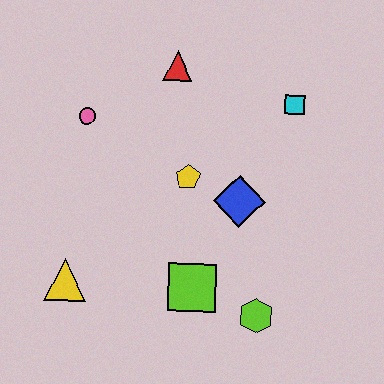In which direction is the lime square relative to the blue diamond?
The lime square is below the blue diamond.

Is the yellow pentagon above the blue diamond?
Yes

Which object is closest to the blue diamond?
The yellow pentagon is closest to the blue diamond.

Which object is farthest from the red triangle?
The lime hexagon is farthest from the red triangle.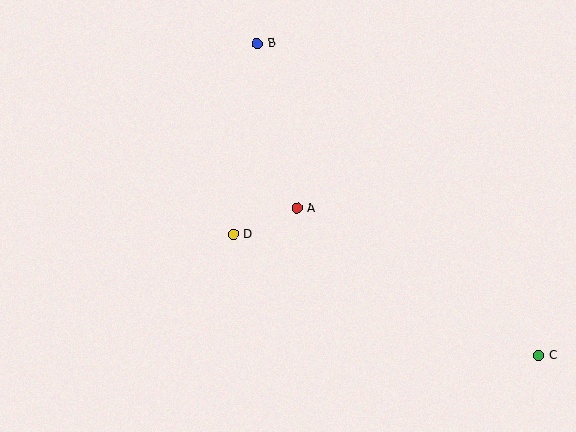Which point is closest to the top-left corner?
Point B is closest to the top-left corner.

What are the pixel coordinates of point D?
Point D is at (233, 235).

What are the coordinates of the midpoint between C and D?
The midpoint between C and D is at (386, 295).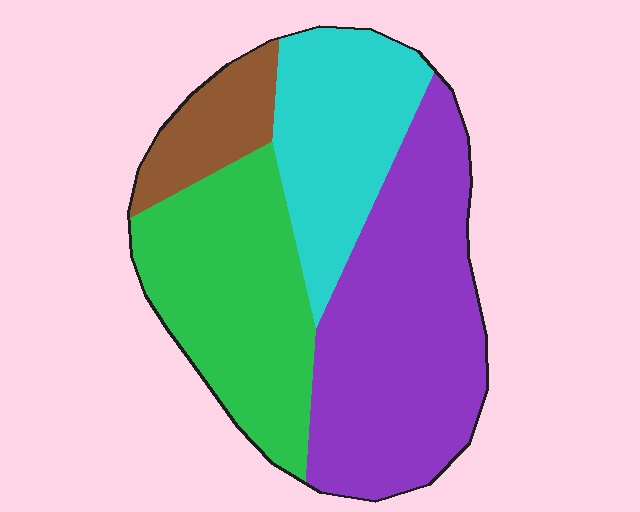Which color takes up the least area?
Brown, at roughly 10%.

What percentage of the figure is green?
Green covers 29% of the figure.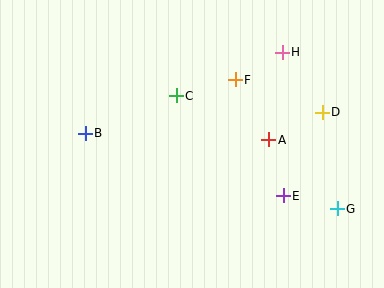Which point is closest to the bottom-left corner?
Point B is closest to the bottom-left corner.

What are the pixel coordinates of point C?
Point C is at (176, 96).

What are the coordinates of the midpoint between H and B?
The midpoint between H and B is at (184, 93).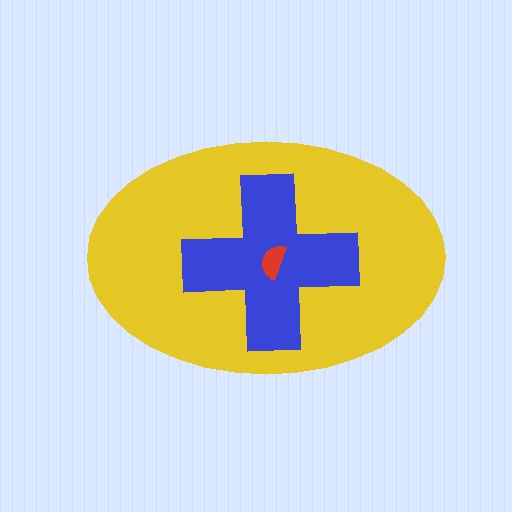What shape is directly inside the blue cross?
The red semicircle.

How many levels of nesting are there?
3.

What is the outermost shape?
The yellow ellipse.